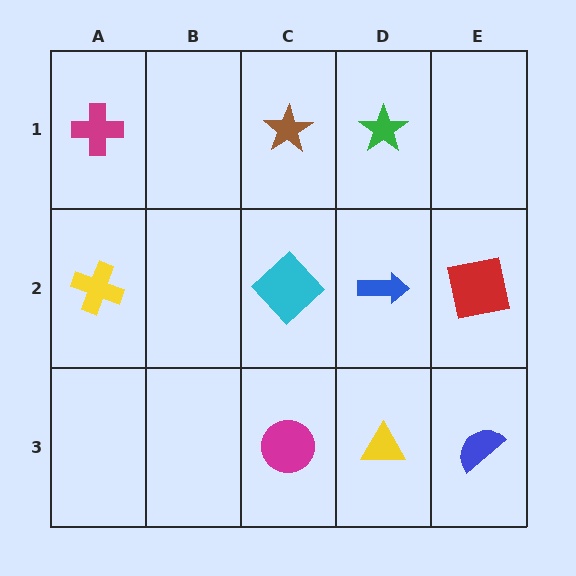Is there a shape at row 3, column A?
No, that cell is empty.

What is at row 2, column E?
A red square.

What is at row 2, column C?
A cyan diamond.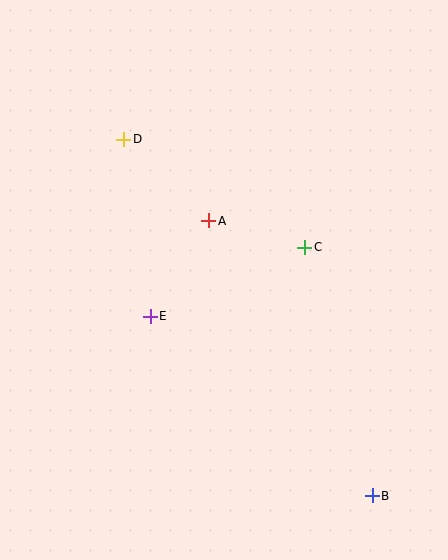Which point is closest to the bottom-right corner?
Point B is closest to the bottom-right corner.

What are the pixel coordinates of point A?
Point A is at (209, 221).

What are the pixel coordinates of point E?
Point E is at (150, 316).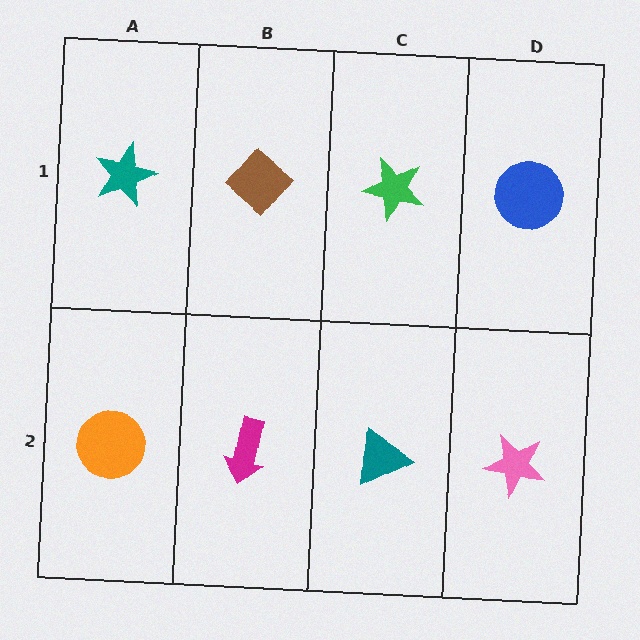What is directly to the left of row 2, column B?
An orange circle.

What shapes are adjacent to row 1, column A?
An orange circle (row 2, column A), a brown diamond (row 1, column B).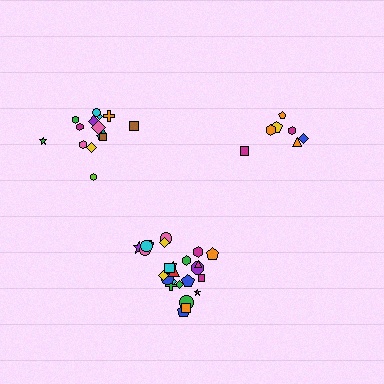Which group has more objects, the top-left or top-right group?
The top-left group.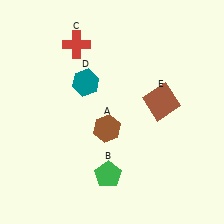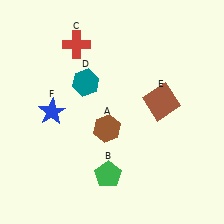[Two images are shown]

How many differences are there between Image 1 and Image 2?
There is 1 difference between the two images.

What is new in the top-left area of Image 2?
A blue star (F) was added in the top-left area of Image 2.